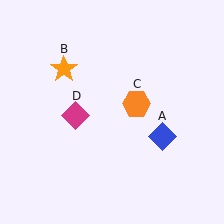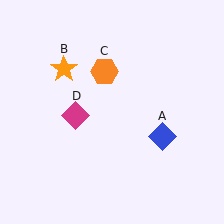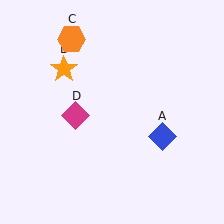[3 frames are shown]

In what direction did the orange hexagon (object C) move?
The orange hexagon (object C) moved up and to the left.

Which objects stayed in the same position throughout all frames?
Blue diamond (object A) and orange star (object B) and magenta diamond (object D) remained stationary.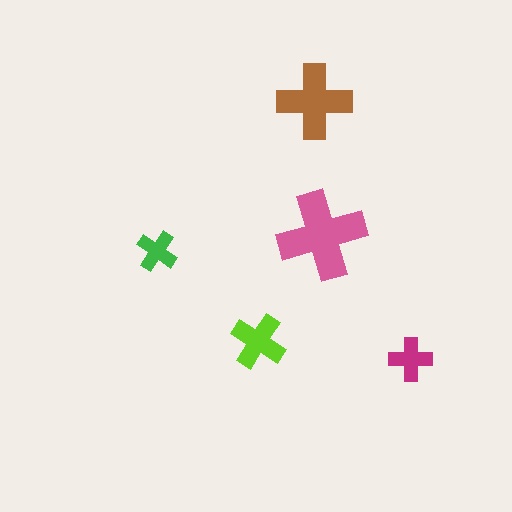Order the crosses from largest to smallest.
the pink one, the brown one, the lime one, the magenta one, the green one.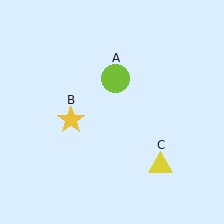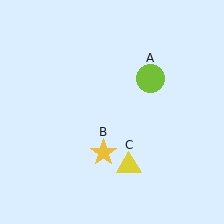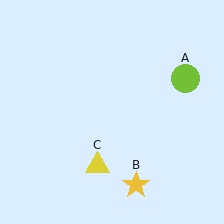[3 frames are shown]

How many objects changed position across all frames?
3 objects changed position: lime circle (object A), yellow star (object B), yellow triangle (object C).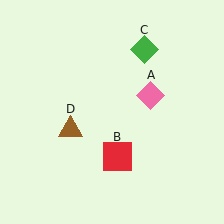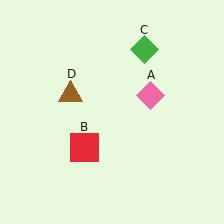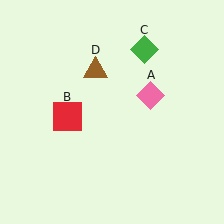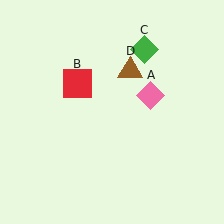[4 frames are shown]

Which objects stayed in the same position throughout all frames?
Pink diamond (object A) and green diamond (object C) remained stationary.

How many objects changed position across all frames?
2 objects changed position: red square (object B), brown triangle (object D).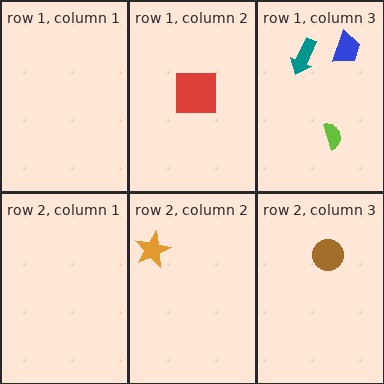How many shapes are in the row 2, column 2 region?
1.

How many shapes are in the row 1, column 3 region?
3.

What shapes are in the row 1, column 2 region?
The red square.